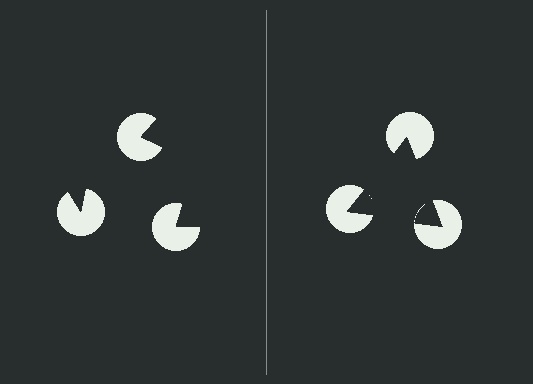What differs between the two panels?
The pac-man discs are positioned identically on both sides; only the wedge orientations differ. On the right they align to a triangle; on the left they are misaligned.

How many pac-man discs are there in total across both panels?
6 — 3 on each side.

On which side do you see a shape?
An illusory triangle appears on the right side. On the left side the wedge cuts are rotated, so no coherent shape forms.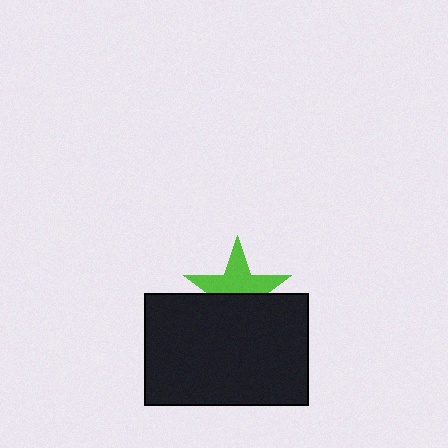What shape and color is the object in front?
The object in front is a black rectangle.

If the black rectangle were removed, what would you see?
You would see the complete lime star.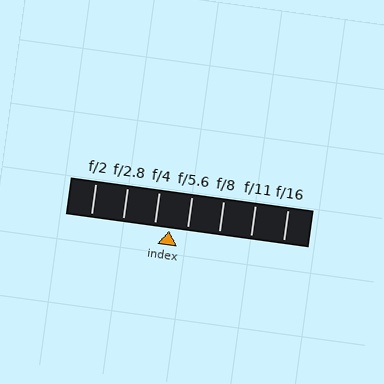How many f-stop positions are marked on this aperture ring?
There are 7 f-stop positions marked.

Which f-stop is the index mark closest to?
The index mark is closest to f/4.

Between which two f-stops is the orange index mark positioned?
The index mark is between f/4 and f/5.6.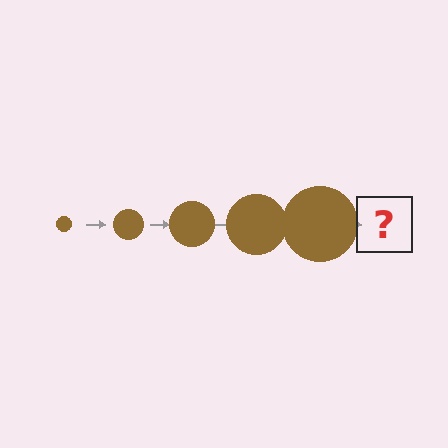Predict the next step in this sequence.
The next step is a brown circle, larger than the previous one.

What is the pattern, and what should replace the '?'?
The pattern is that the circle gets progressively larger each step. The '?' should be a brown circle, larger than the previous one.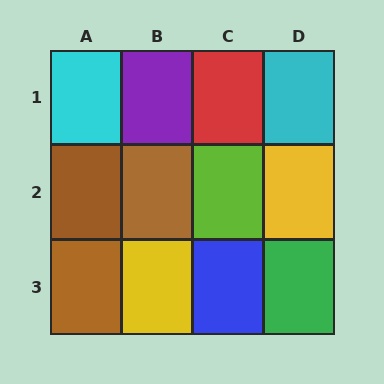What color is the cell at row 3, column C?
Blue.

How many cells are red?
1 cell is red.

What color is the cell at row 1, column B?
Purple.